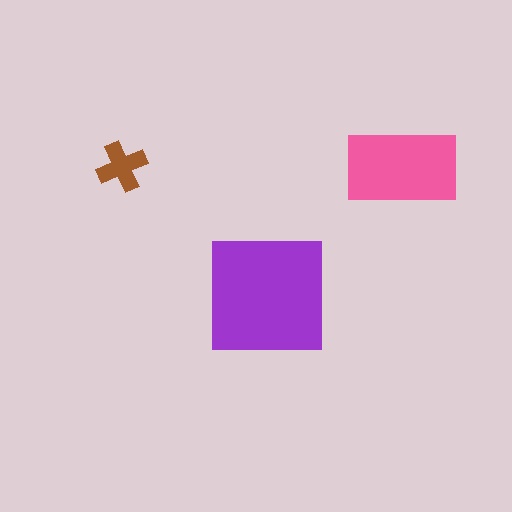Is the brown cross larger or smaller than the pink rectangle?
Smaller.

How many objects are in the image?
There are 3 objects in the image.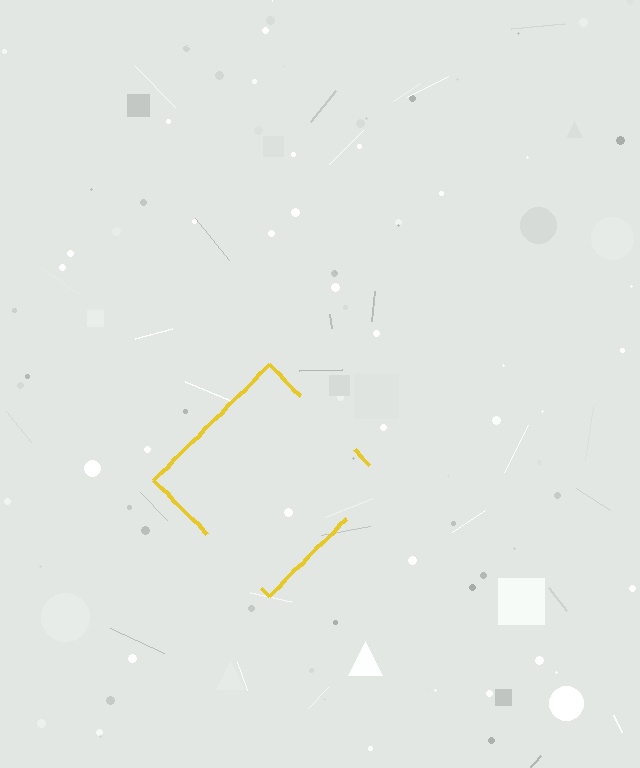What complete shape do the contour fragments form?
The contour fragments form a diamond.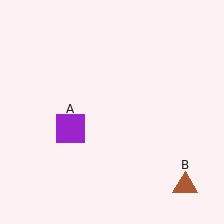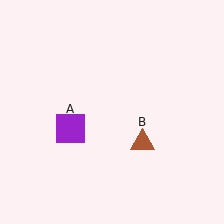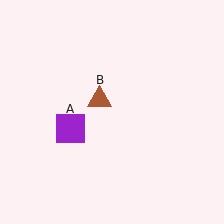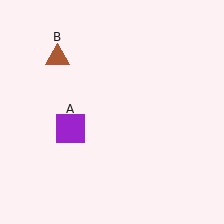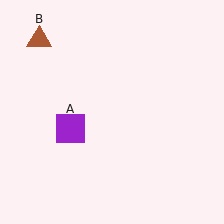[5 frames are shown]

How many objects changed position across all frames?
1 object changed position: brown triangle (object B).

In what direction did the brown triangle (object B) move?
The brown triangle (object B) moved up and to the left.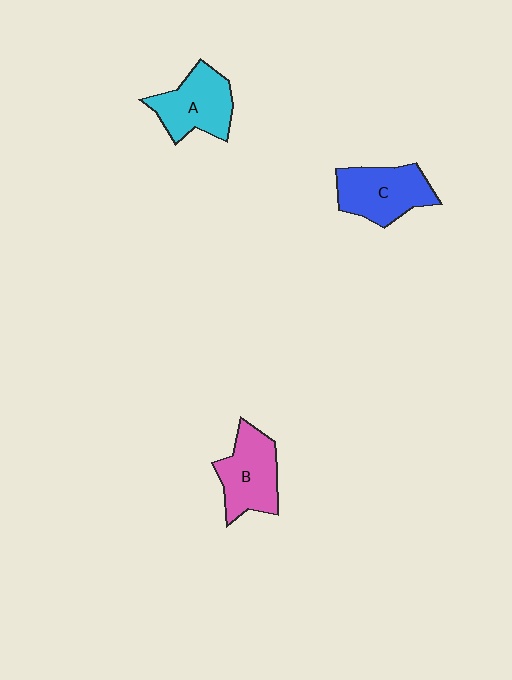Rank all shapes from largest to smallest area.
From largest to smallest: C (blue), A (cyan), B (pink).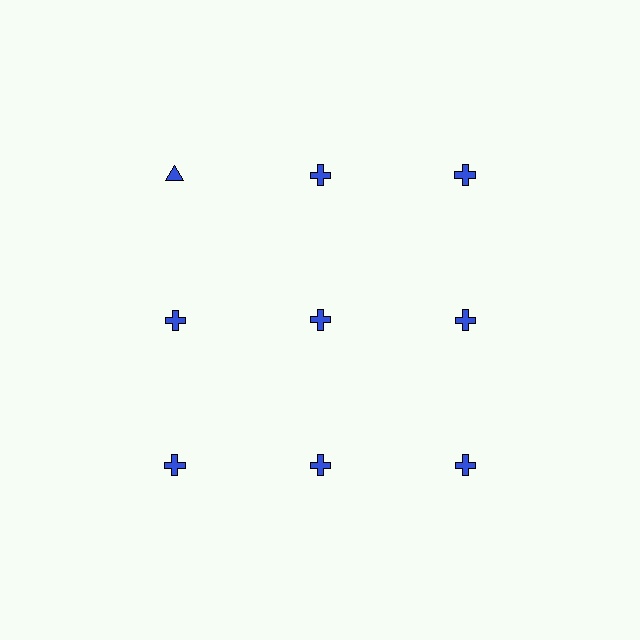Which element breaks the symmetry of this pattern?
The blue triangle in the top row, leftmost column breaks the symmetry. All other shapes are blue crosses.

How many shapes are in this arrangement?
There are 9 shapes arranged in a grid pattern.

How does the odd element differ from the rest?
It has a different shape: triangle instead of cross.